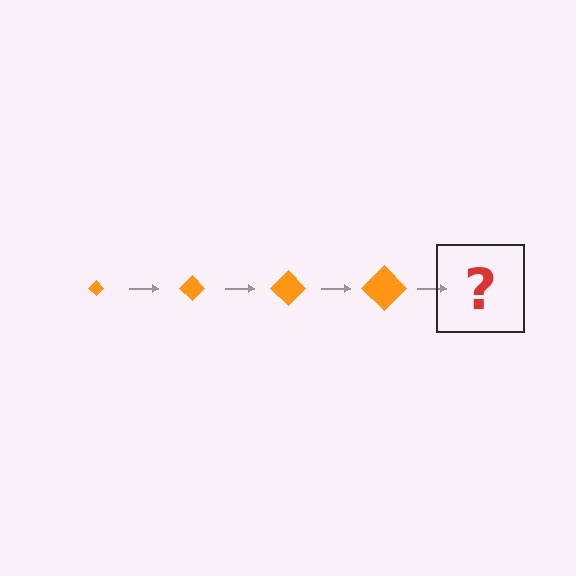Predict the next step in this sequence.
The next step is an orange diamond, larger than the previous one.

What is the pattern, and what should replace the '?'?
The pattern is that the diamond gets progressively larger each step. The '?' should be an orange diamond, larger than the previous one.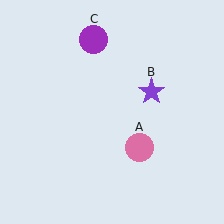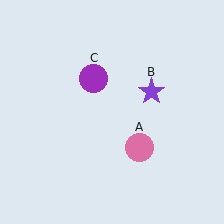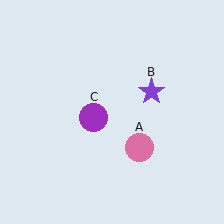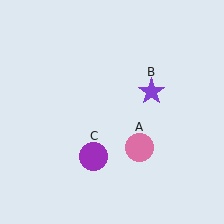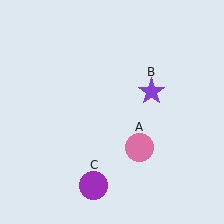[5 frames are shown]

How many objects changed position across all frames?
1 object changed position: purple circle (object C).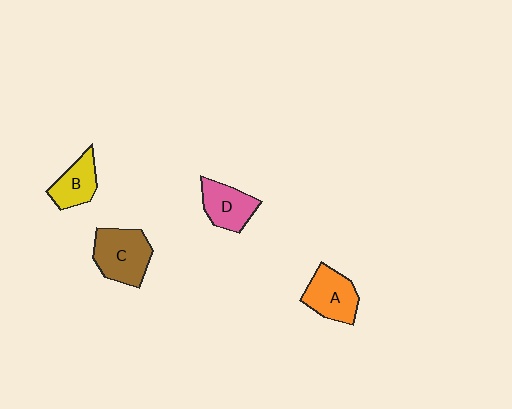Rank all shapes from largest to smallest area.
From largest to smallest: C (brown), A (orange), D (pink), B (yellow).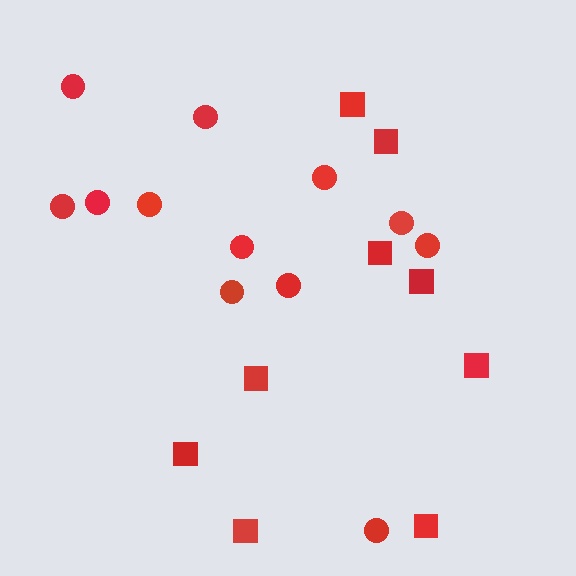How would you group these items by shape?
There are 2 groups: one group of circles (12) and one group of squares (9).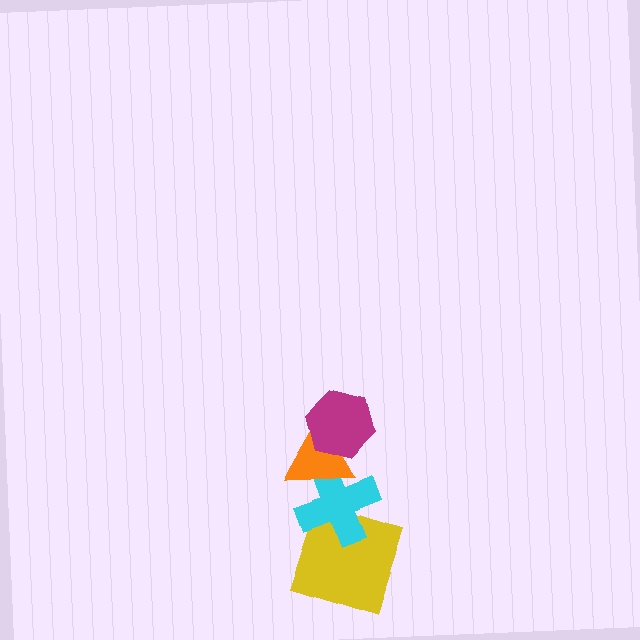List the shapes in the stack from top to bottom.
From top to bottom: the magenta hexagon, the orange triangle, the cyan cross, the yellow square.